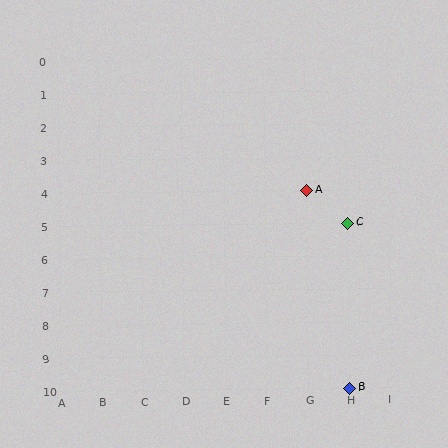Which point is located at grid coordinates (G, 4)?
Point A is at (G, 4).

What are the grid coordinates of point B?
Point B is at grid coordinates (H, 10).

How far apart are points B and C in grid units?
Points B and C are 5 rows apart.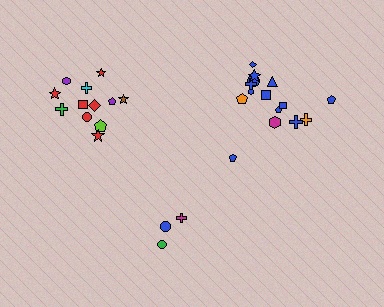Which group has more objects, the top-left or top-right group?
The top-right group.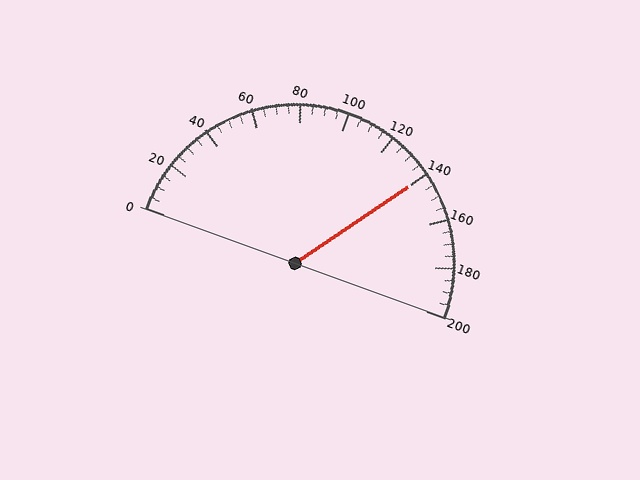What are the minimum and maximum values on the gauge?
The gauge ranges from 0 to 200.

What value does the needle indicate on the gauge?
The needle indicates approximately 140.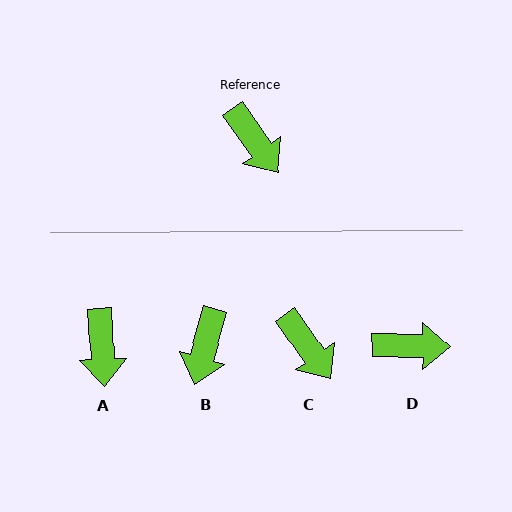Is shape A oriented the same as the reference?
No, it is off by about 32 degrees.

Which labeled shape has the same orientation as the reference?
C.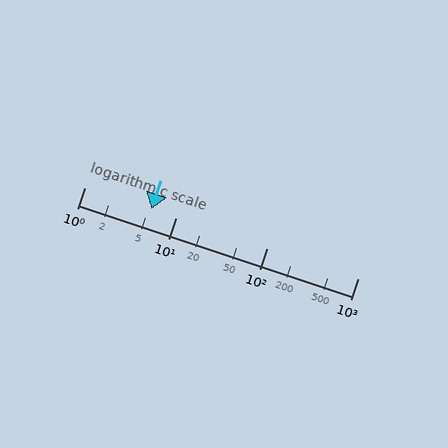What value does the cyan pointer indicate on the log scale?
The pointer indicates approximately 5.4.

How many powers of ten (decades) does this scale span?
The scale spans 3 decades, from 1 to 1000.